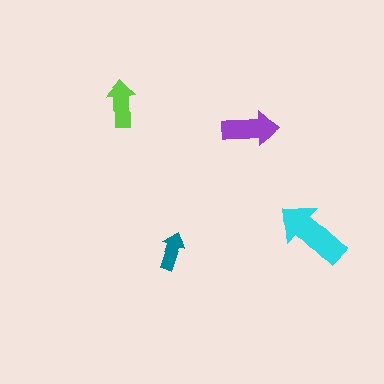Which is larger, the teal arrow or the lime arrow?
The lime one.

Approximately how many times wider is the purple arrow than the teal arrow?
About 1.5 times wider.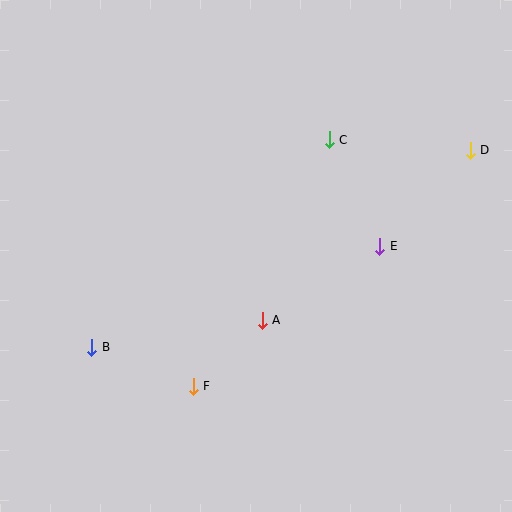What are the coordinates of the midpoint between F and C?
The midpoint between F and C is at (261, 263).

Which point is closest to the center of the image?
Point A at (262, 320) is closest to the center.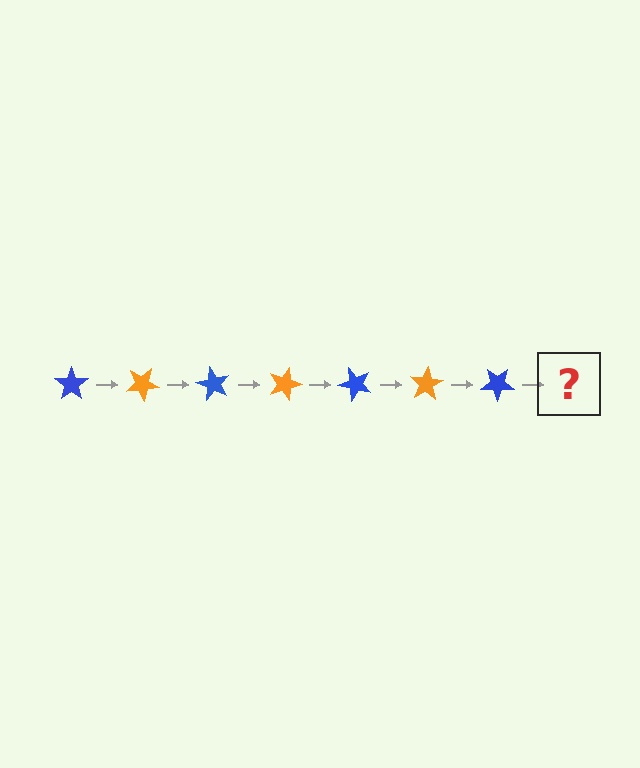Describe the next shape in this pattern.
It should be an orange star, rotated 210 degrees from the start.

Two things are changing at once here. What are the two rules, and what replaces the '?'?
The two rules are that it rotates 30 degrees each step and the color cycles through blue and orange. The '?' should be an orange star, rotated 210 degrees from the start.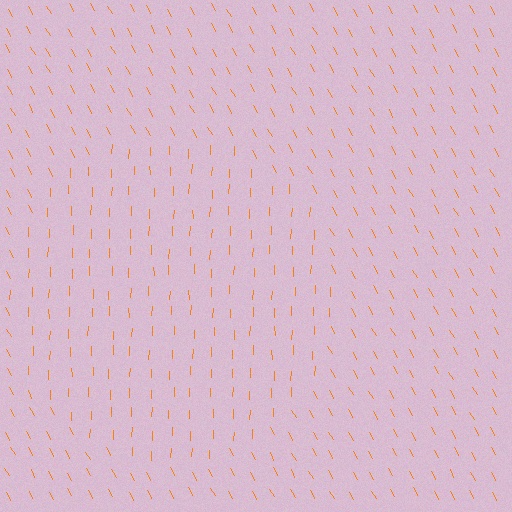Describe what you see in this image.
The image is filled with small orange line segments. A circle region in the image has lines oriented differently from the surrounding lines, creating a visible texture boundary.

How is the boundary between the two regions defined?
The boundary is defined purely by a change in line orientation (approximately 30 degrees difference). All lines are the same color and thickness.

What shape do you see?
I see a circle.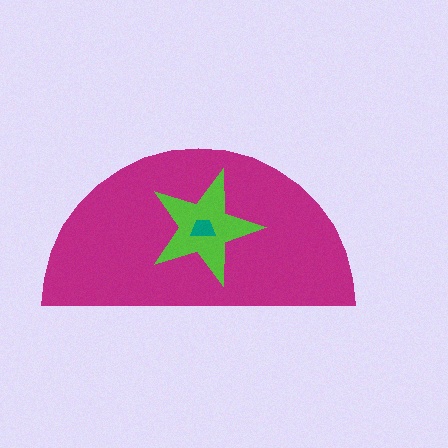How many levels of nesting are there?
3.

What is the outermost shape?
The magenta semicircle.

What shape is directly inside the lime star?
The teal trapezoid.